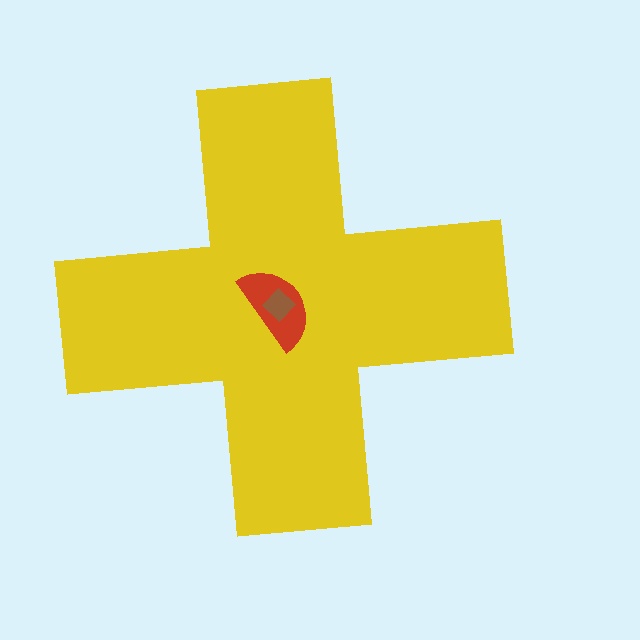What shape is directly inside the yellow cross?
The red semicircle.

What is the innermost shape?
The brown diamond.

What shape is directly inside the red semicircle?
The brown diamond.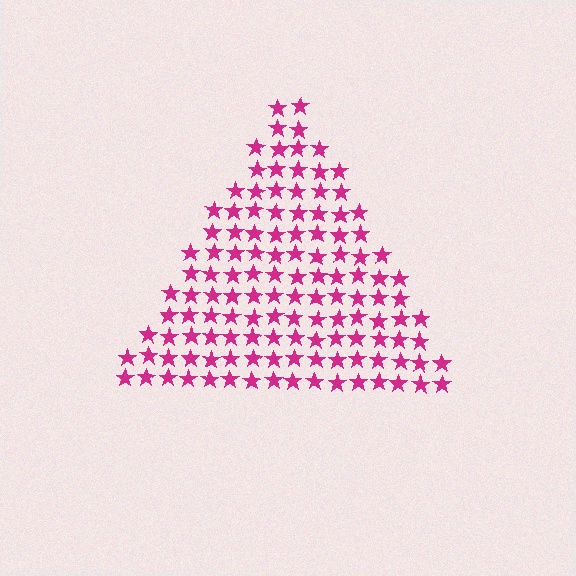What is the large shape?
The large shape is a triangle.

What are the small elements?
The small elements are stars.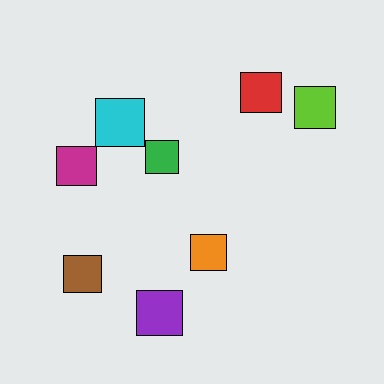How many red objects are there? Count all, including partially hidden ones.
There is 1 red object.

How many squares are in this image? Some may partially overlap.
There are 8 squares.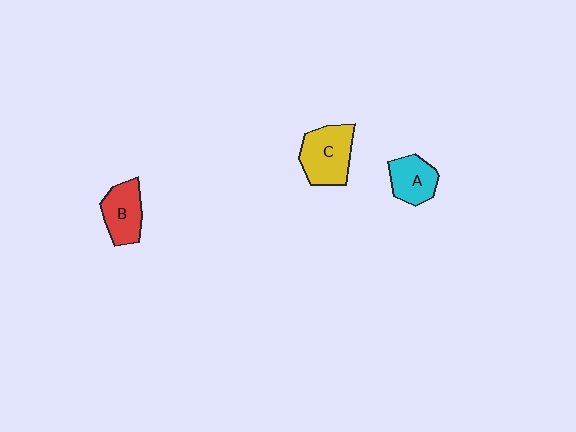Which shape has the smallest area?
Shape A (cyan).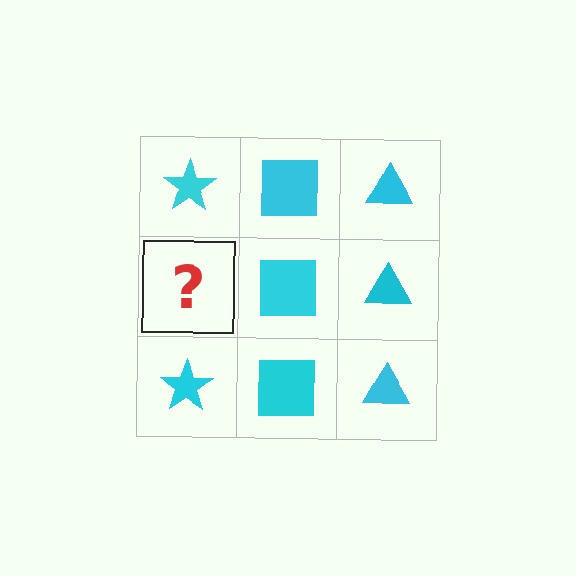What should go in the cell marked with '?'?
The missing cell should contain a cyan star.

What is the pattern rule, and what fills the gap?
The rule is that each column has a consistent shape. The gap should be filled with a cyan star.